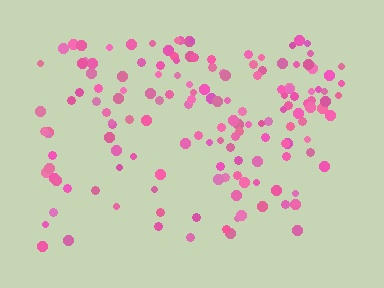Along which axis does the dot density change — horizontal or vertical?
Vertical.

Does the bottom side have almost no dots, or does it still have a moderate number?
Still a moderate number, just noticeably fewer than the top.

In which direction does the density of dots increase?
From bottom to top, with the top side densest.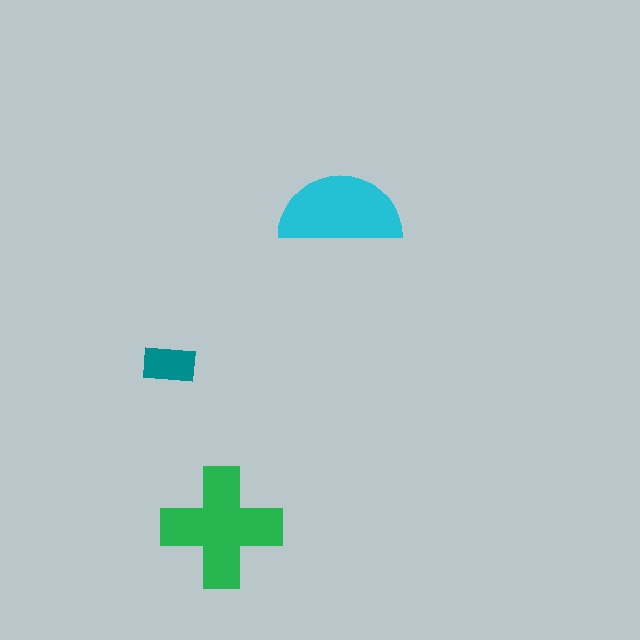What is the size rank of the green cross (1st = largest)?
1st.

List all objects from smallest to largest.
The teal rectangle, the cyan semicircle, the green cross.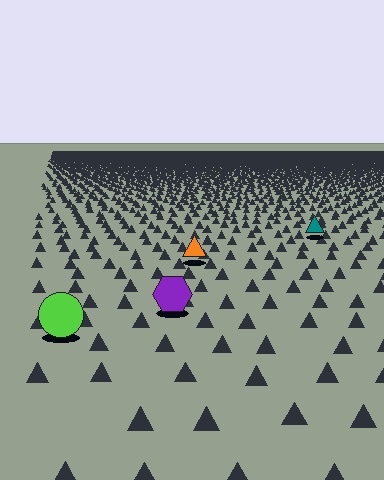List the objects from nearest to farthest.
From nearest to farthest: the lime circle, the purple hexagon, the orange triangle, the teal triangle.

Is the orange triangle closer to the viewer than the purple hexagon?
No. The purple hexagon is closer — you can tell from the texture gradient: the ground texture is coarser near it.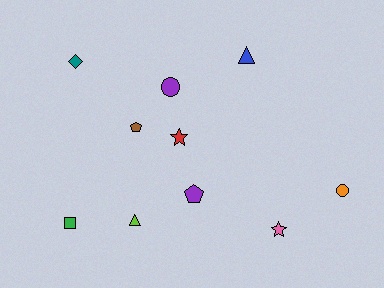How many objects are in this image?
There are 10 objects.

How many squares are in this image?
There is 1 square.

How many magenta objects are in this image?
There are no magenta objects.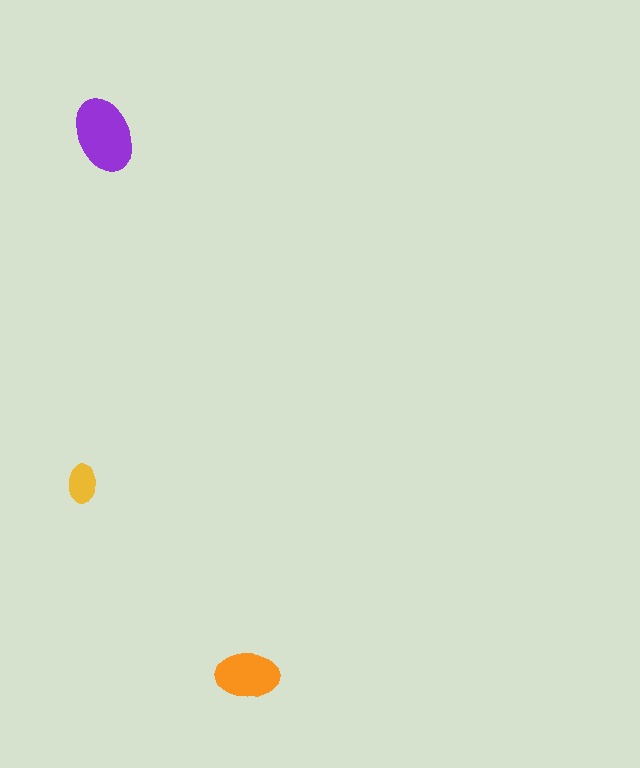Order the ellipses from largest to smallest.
the purple one, the orange one, the yellow one.